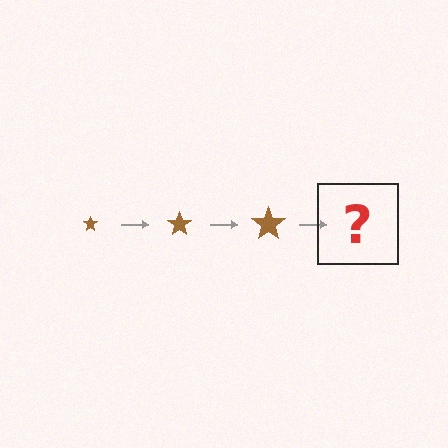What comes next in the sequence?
The next element should be a brown star, larger than the previous one.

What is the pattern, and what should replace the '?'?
The pattern is that the star gets progressively larger each step. The '?' should be a brown star, larger than the previous one.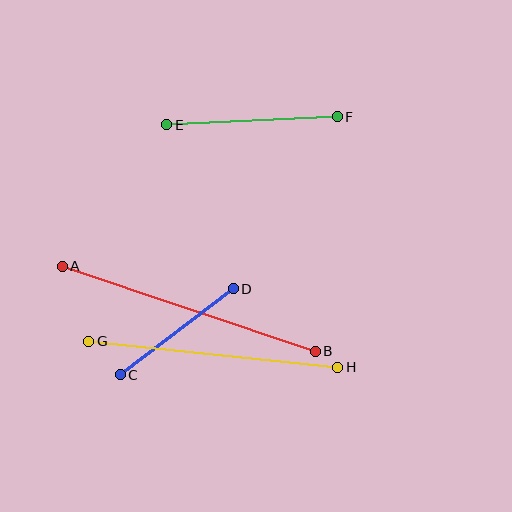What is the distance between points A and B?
The distance is approximately 267 pixels.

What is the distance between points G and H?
The distance is approximately 250 pixels.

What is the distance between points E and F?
The distance is approximately 171 pixels.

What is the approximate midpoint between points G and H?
The midpoint is at approximately (213, 354) pixels.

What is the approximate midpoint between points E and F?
The midpoint is at approximately (252, 121) pixels.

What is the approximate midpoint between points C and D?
The midpoint is at approximately (177, 332) pixels.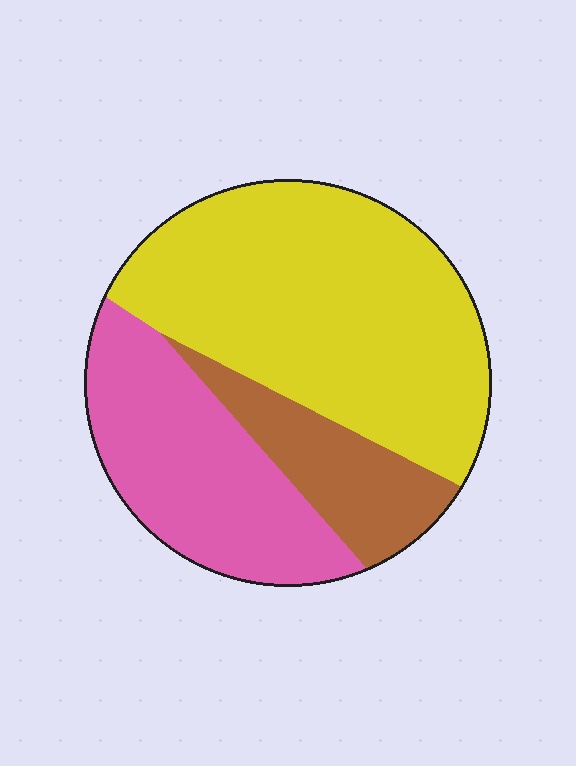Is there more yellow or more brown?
Yellow.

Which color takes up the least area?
Brown, at roughly 15%.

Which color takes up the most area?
Yellow, at roughly 55%.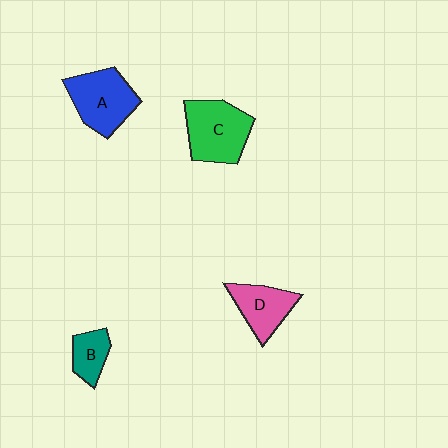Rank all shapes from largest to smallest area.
From largest to smallest: C (green), A (blue), D (pink), B (teal).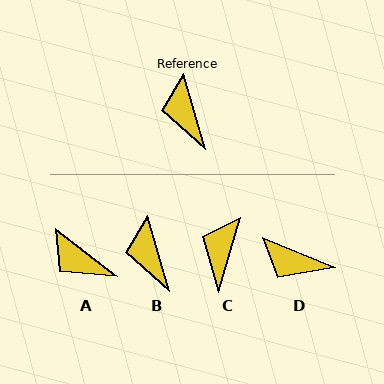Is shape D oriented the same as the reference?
No, it is off by about 52 degrees.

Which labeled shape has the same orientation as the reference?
B.